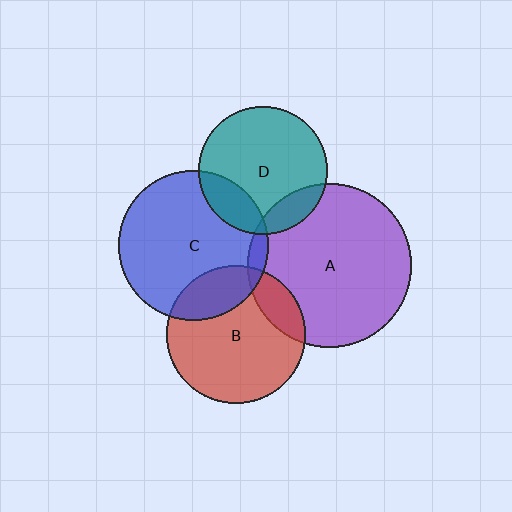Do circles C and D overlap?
Yes.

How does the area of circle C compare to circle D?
Approximately 1.4 times.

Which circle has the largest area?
Circle A (purple).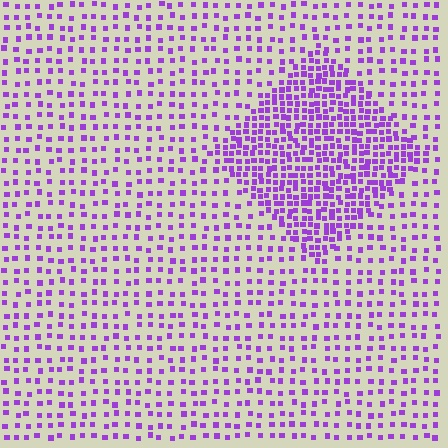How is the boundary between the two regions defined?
The boundary is defined by a change in element density (approximately 2.4x ratio). All elements are the same color, size, and shape.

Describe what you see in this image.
The image contains small purple elements arranged at two different densities. A diamond-shaped region is visible where the elements are more densely packed than the surrounding area.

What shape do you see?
I see a diamond.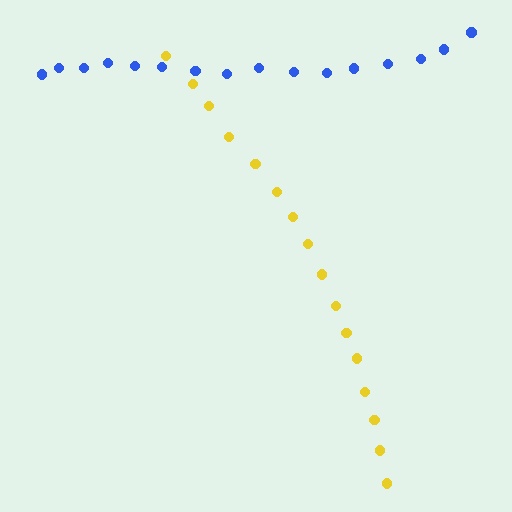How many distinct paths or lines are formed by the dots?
There are 2 distinct paths.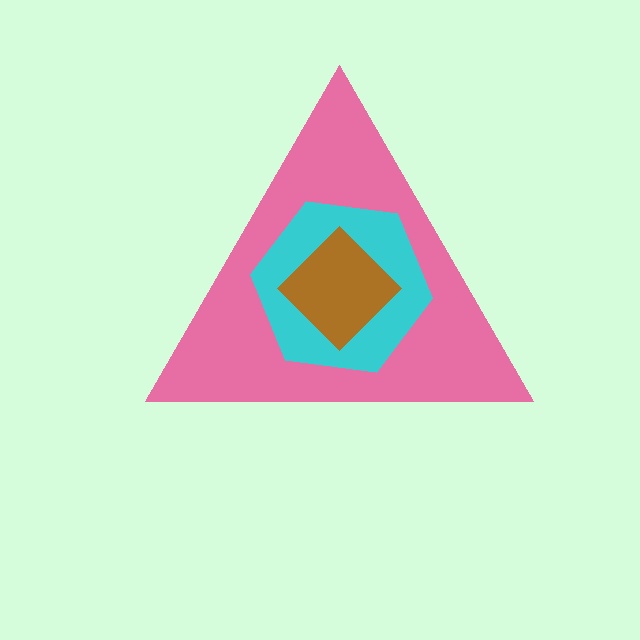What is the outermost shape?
The pink triangle.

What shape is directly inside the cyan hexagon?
The brown diamond.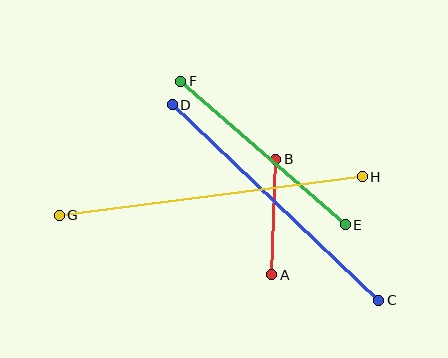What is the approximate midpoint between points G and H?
The midpoint is at approximately (211, 196) pixels.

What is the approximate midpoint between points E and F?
The midpoint is at approximately (263, 153) pixels.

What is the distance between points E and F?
The distance is approximately 218 pixels.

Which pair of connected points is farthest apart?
Points G and H are farthest apart.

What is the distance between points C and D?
The distance is approximately 284 pixels.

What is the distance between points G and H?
The distance is approximately 305 pixels.